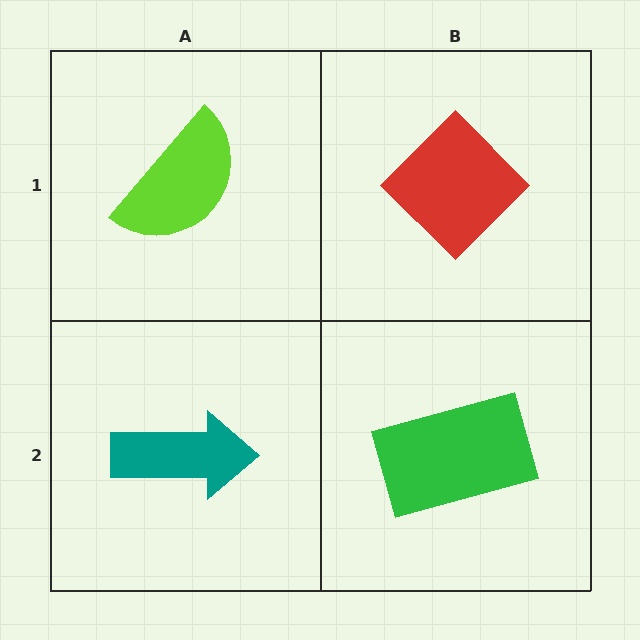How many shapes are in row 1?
2 shapes.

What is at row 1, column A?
A lime semicircle.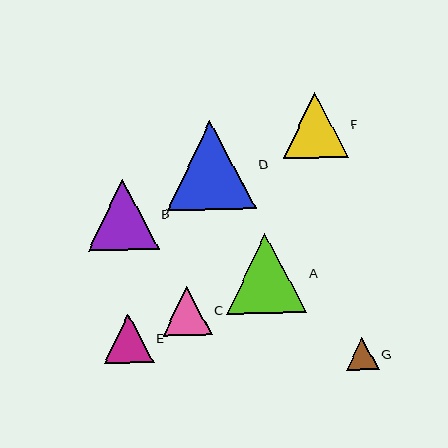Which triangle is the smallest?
Triangle G is the smallest with a size of approximately 33 pixels.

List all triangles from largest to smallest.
From largest to smallest: D, A, B, F, E, C, G.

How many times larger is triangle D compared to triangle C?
Triangle D is approximately 1.8 times the size of triangle C.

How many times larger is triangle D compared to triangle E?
Triangle D is approximately 1.8 times the size of triangle E.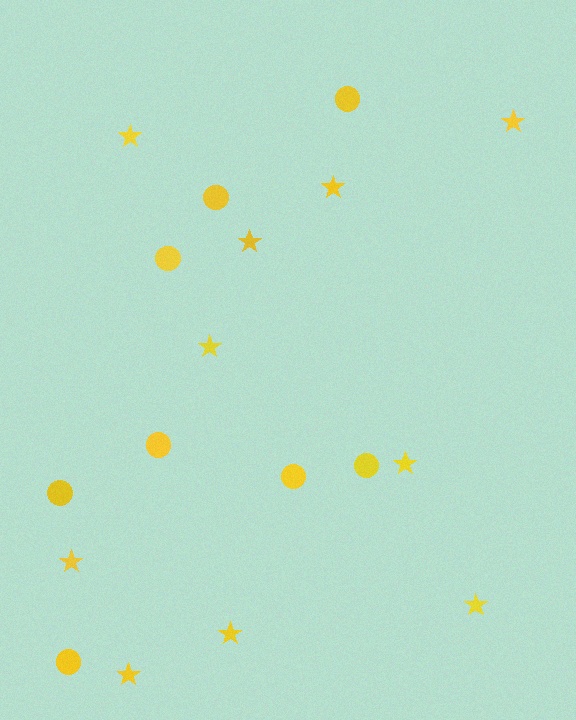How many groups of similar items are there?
There are 2 groups: one group of circles (8) and one group of stars (10).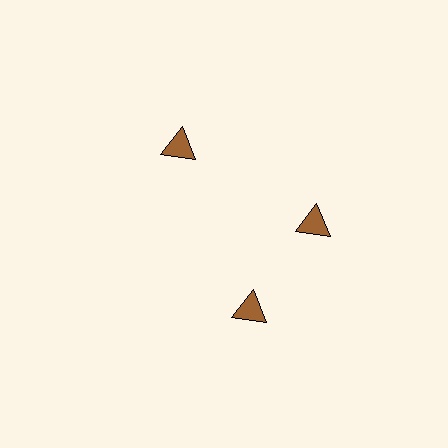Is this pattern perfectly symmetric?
No. The 3 brown triangles are arranged in a ring, but one element near the 7 o'clock position is rotated out of alignment along the ring, breaking the 3-fold rotational symmetry.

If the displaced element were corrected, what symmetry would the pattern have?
It would have 3-fold rotational symmetry — the pattern would map onto itself every 120 degrees.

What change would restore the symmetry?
The symmetry would be restored by rotating it back into even spacing with its neighbors so that all 3 triangles sit at equal angles and equal distance from the center.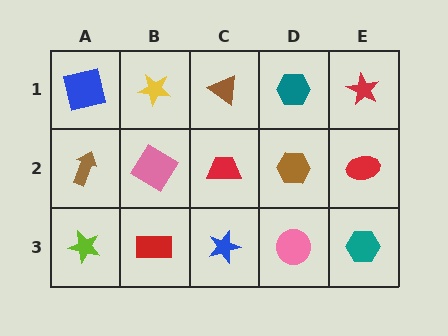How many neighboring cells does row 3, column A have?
2.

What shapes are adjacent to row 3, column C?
A red trapezoid (row 2, column C), a red rectangle (row 3, column B), a pink circle (row 3, column D).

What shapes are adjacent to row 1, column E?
A red ellipse (row 2, column E), a teal hexagon (row 1, column D).